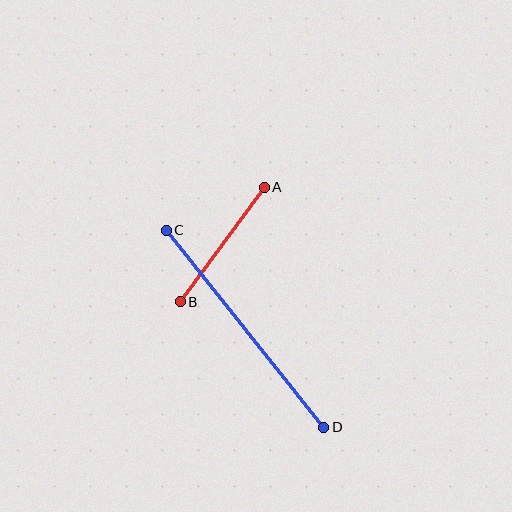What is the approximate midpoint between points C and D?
The midpoint is at approximately (245, 329) pixels.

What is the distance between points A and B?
The distance is approximately 142 pixels.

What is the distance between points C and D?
The distance is approximately 252 pixels.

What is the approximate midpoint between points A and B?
The midpoint is at approximately (222, 244) pixels.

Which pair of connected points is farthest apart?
Points C and D are farthest apart.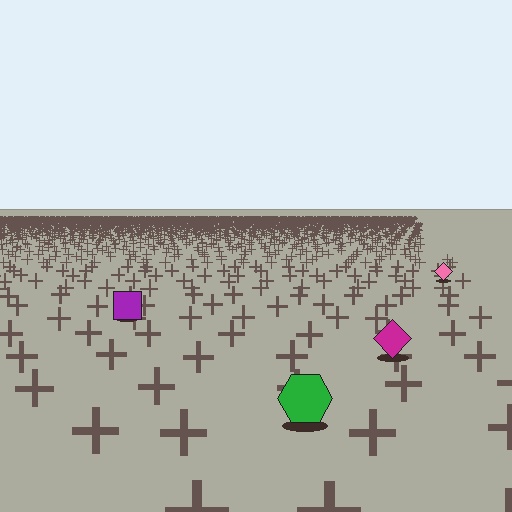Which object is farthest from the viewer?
The pink diamond is farthest from the viewer. It appears smaller and the ground texture around it is denser.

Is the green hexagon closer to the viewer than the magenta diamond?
Yes. The green hexagon is closer — you can tell from the texture gradient: the ground texture is coarser near it.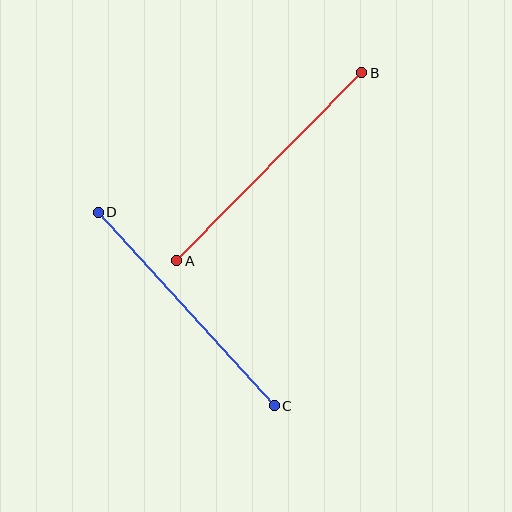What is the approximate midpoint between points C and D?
The midpoint is at approximately (186, 309) pixels.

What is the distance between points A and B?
The distance is approximately 264 pixels.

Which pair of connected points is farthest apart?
Points A and B are farthest apart.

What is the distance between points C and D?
The distance is approximately 261 pixels.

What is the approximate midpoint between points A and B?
The midpoint is at approximately (269, 167) pixels.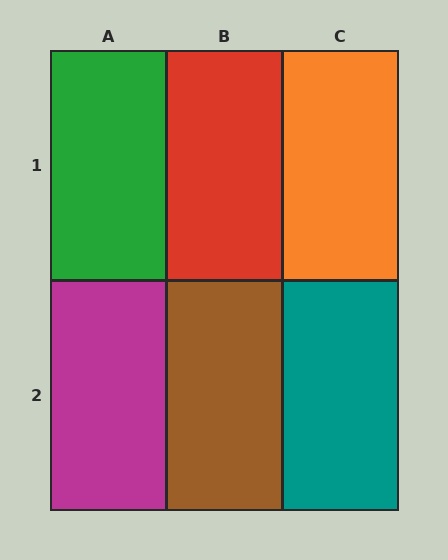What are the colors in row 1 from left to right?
Green, red, orange.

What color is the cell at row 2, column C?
Teal.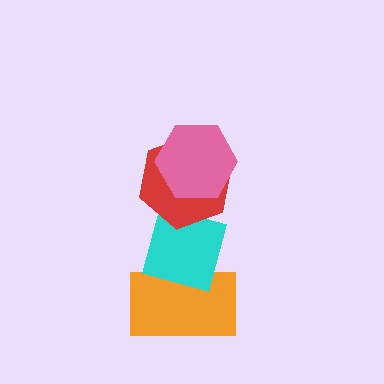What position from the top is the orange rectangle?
The orange rectangle is 4th from the top.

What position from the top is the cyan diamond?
The cyan diamond is 3rd from the top.